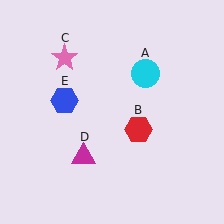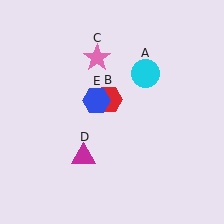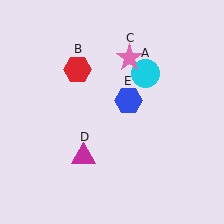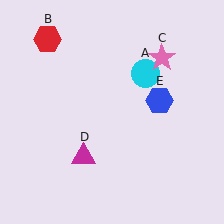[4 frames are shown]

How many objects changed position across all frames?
3 objects changed position: red hexagon (object B), pink star (object C), blue hexagon (object E).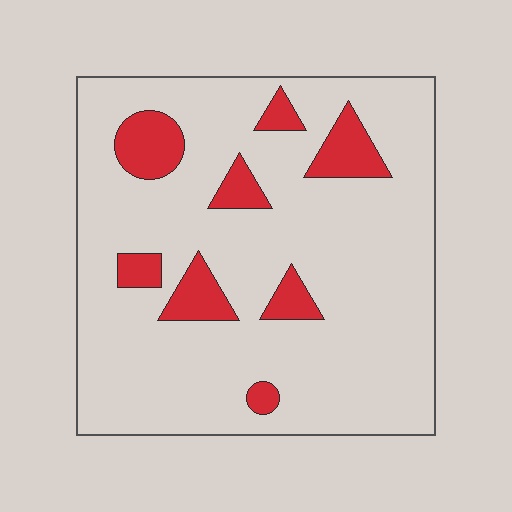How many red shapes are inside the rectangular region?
8.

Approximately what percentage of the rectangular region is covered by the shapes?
Approximately 15%.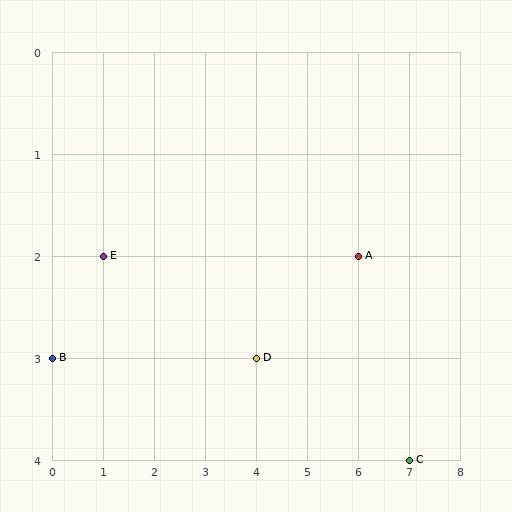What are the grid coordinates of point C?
Point C is at grid coordinates (7, 4).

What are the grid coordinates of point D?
Point D is at grid coordinates (4, 3).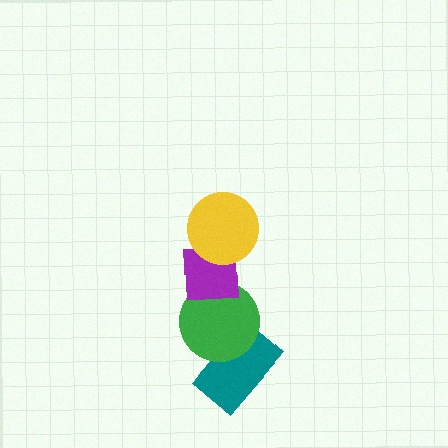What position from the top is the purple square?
The purple square is 2nd from the top.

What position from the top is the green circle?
The green circle is 3rd from the top.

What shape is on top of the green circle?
The purple square is on top of the green circle.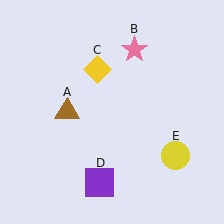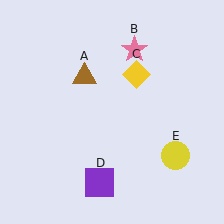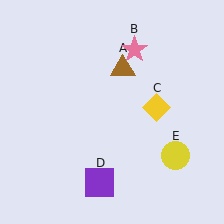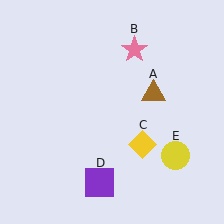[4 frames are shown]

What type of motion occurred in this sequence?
The brown triangle (object A), yellow diamond (object C) rotated clockwise around the center of the scene.